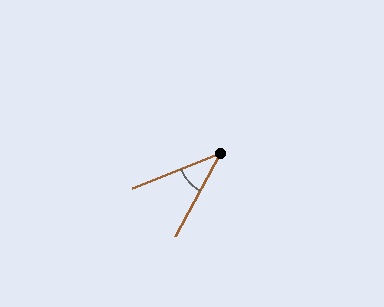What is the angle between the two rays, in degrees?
Approximately 40 degrees.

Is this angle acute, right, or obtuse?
It is acute.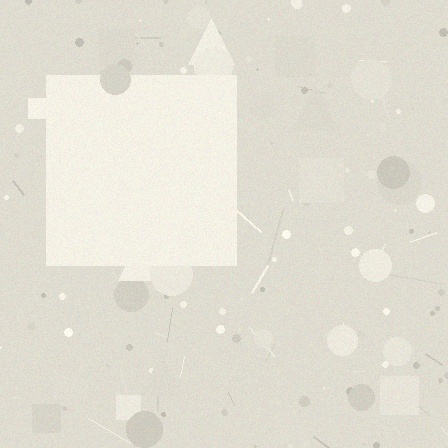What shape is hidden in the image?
A square is hidden in the image.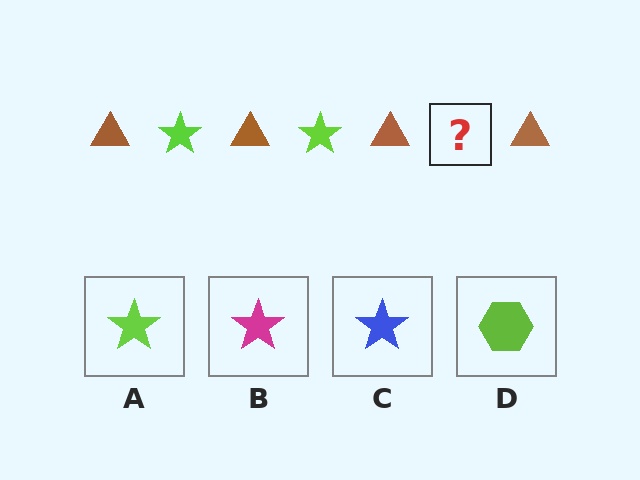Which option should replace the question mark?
Option A.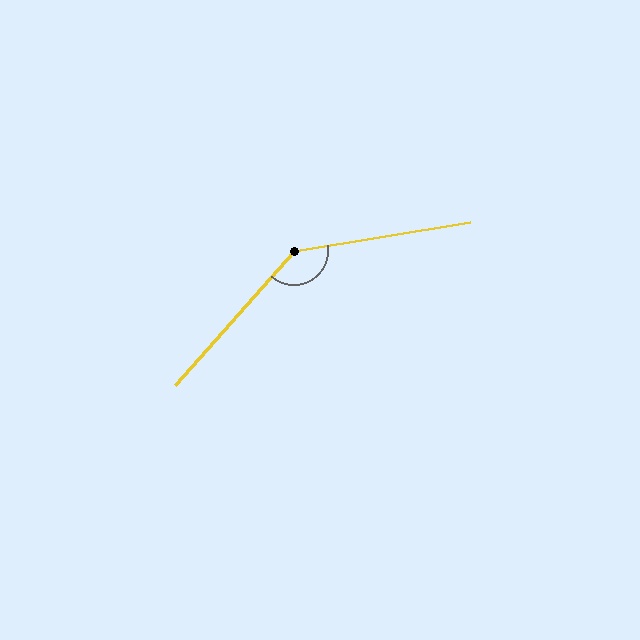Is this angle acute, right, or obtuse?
It is obtuse.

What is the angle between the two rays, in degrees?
Approximately 141 degrees.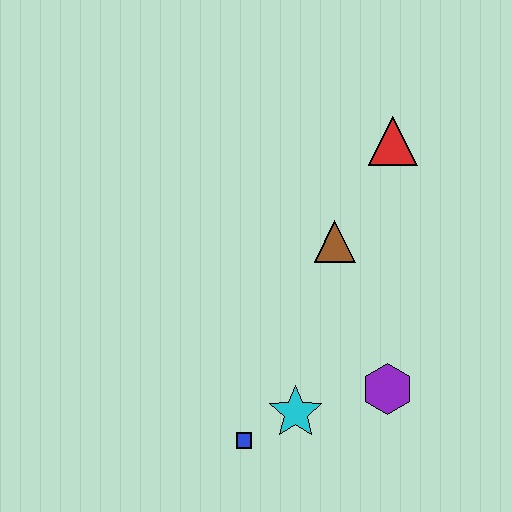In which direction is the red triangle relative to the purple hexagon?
The red triangle is above the purple hexagon.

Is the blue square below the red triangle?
Yes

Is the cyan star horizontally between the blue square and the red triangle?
Yes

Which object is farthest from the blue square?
The red triangle is farthest from the blue square.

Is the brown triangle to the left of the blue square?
No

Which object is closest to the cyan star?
The blue square is closest to the cyan star.